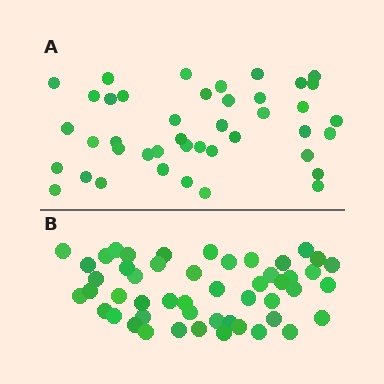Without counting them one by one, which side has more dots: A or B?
Region B (the bottom region) has more dots.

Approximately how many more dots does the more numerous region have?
Region B has roughly 8 or so more dots than region A.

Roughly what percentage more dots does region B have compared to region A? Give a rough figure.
About 20% more.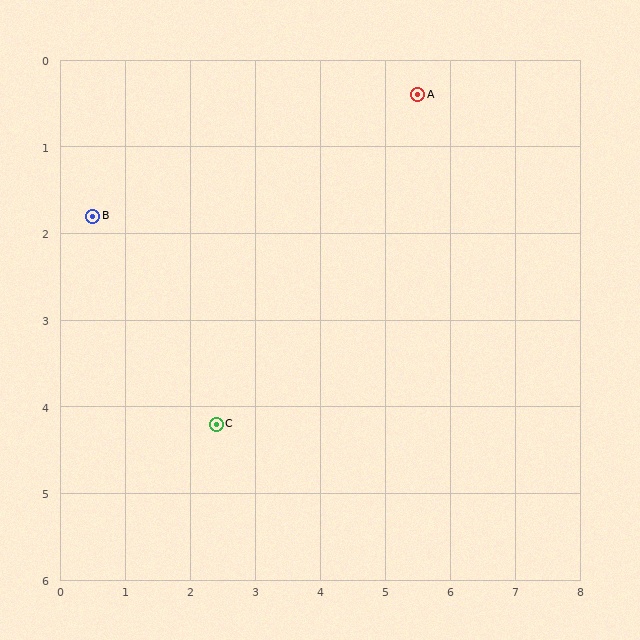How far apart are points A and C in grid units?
Points A and C are about 4.9 grid units apart.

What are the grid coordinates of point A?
Point A is at approximately (5.5, 0.4).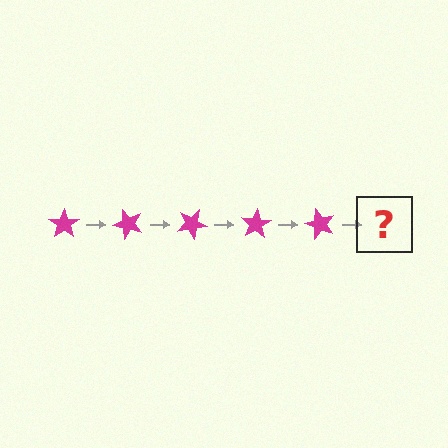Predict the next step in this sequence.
The next step is a magenta star rotated 250 degrees.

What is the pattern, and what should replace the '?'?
The pattern is that the star rotates 50 degrees each step. The '?' should be a magenta star rotated 250 degrees.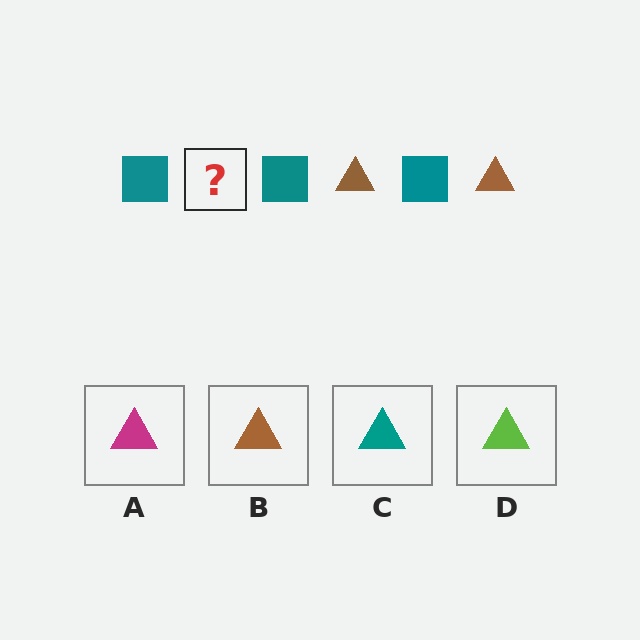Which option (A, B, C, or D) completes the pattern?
B.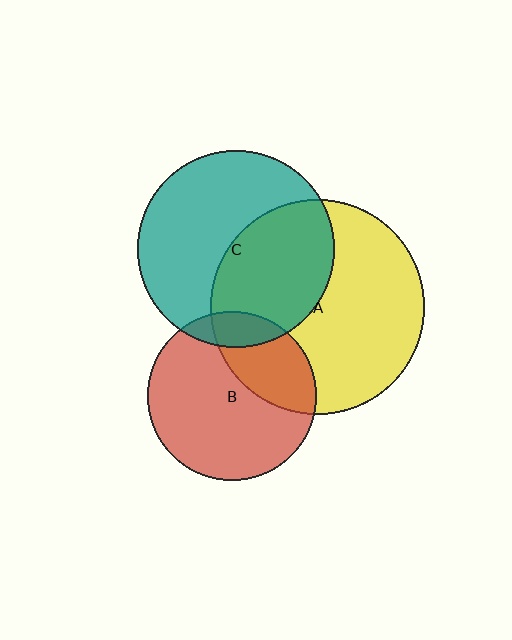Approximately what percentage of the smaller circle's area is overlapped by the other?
Approximately 30%.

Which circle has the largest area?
Circle A (yellow).